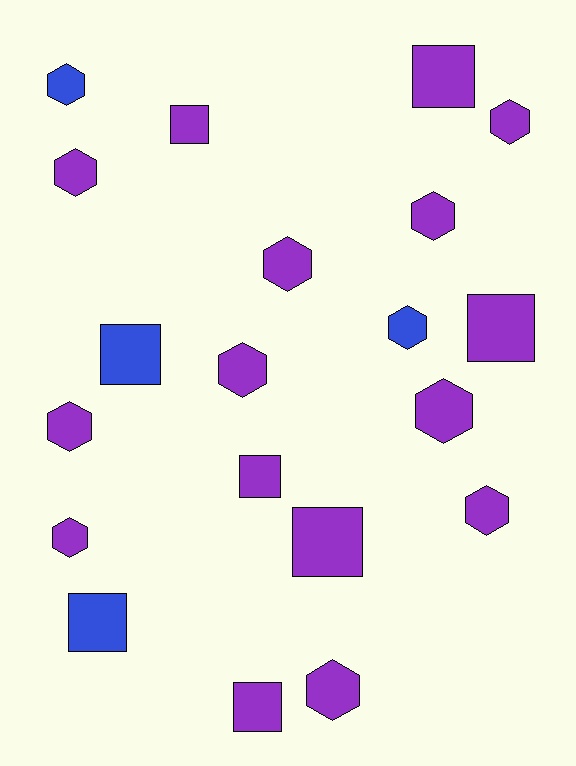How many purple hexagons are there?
There are 10 purple hexagons.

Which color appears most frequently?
Purple, with 16 objects.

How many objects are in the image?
There are 20 objects.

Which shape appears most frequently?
Hexagon, with 12 objects.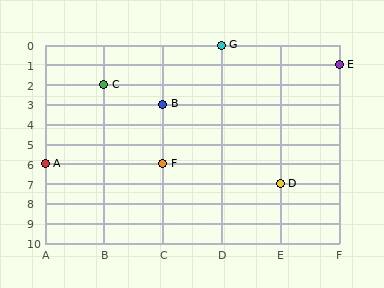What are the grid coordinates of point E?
Point E is at grid coordinates (F, 1).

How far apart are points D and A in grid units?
Points D and A are 4 columns and 1 row apart (about 4.1 grid units diagonally).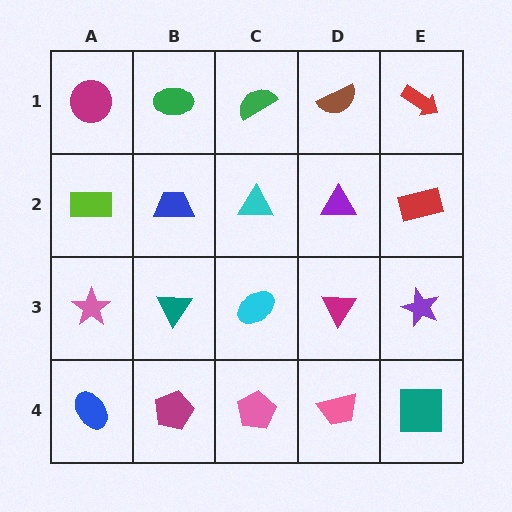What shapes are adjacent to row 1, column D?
A purple triangle (row 2, column D), a green semicircle (row 1, column C), a red arrow (row 1, column E).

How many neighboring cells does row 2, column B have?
4.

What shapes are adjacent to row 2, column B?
A green ellipse (row 1, column B), a teal triangle (row 3, column B), a lime rectangle (row 2, column A), a cyan triangle (row 2, column C).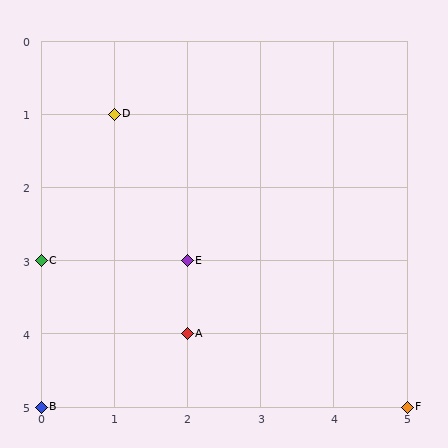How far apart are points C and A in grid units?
Points C and A are 2 columns and 1 row apart (about 2.2 grid units diagonally).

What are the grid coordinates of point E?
Point E is at grid coordinates (2, 3).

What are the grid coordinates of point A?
Point A is at grid coordinates (2, 4).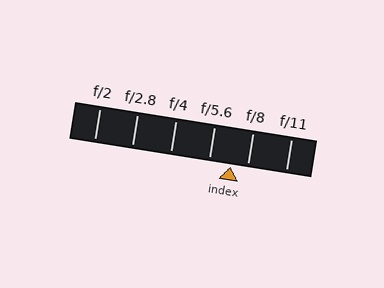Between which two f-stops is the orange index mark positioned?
The index mark is between f/5.6 and f/8.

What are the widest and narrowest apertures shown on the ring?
The widest aperture shown is f/2 and the narrowest is f/11.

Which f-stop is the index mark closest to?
The index mark is closest to f/8.